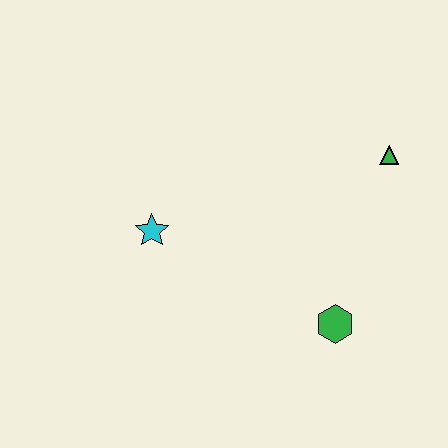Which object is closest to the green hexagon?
The green triangle is closest to the green hexagon.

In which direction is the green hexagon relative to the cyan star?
The green hexagon is to the right of the cyan star.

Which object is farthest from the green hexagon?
The cyan star is farthest from the green hexagon.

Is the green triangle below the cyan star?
No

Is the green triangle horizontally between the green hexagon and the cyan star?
No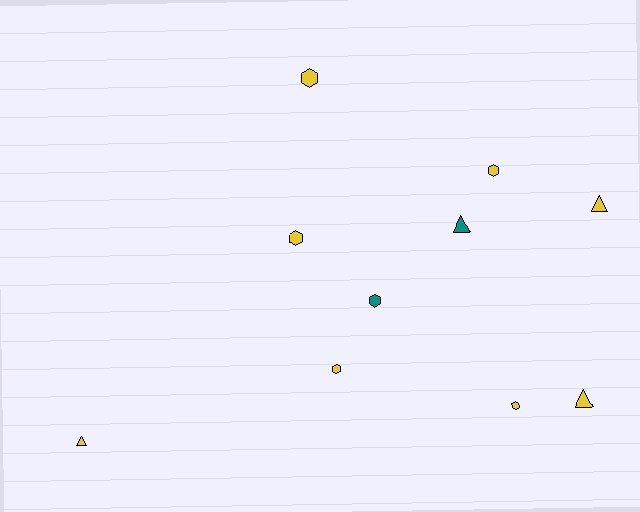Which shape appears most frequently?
Hexagon, with 6 objects.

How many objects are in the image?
There are 10 objects.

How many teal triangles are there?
There is 1 teal triangle.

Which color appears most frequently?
Yellow, with 8 objects.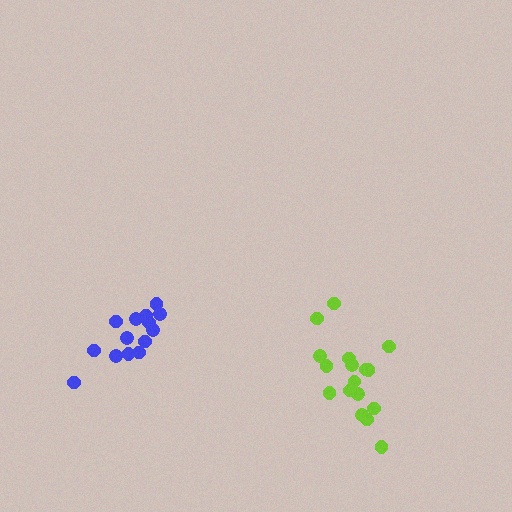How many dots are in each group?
Group 1: 17 dots, Group 2: 14 dots (31 total).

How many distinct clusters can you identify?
There are 2 distinct clusters.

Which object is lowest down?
The lime cluster is bottommost.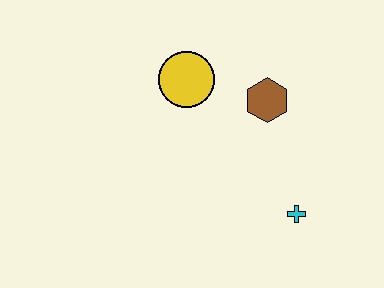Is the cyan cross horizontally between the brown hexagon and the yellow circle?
No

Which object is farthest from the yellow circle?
The cyan cross is farthest from the yellow circle.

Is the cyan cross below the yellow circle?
Yes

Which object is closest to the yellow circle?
The brown hexagon is closest to the yellow circle.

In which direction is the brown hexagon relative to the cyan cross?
The brown hexagon is above the cyan cross.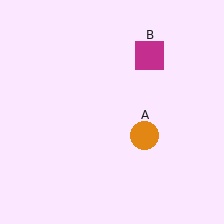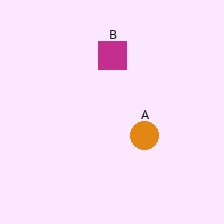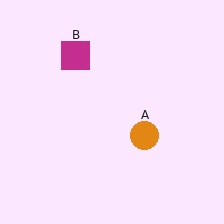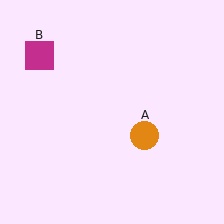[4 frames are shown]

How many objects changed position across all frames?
1 object changed position: magenta square (object B).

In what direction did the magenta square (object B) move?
The magenta square (object B) moved left.